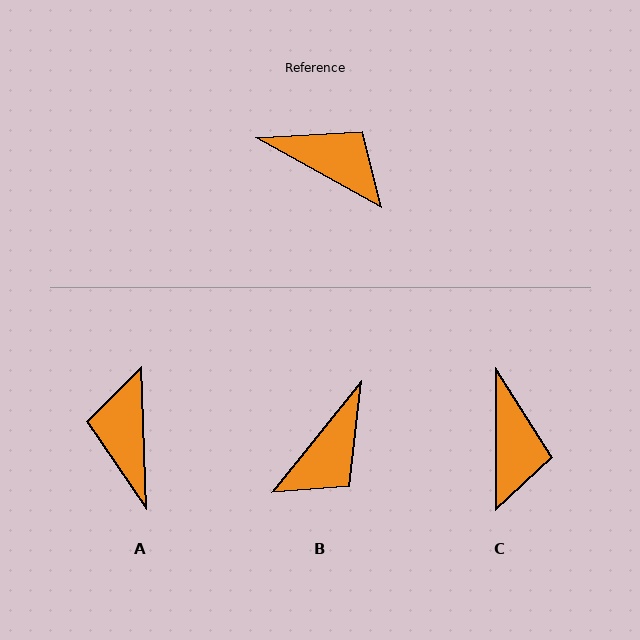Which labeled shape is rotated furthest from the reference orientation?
A, about 121 degrees away.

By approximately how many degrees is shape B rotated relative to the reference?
Approximately 100 degrees clockwise.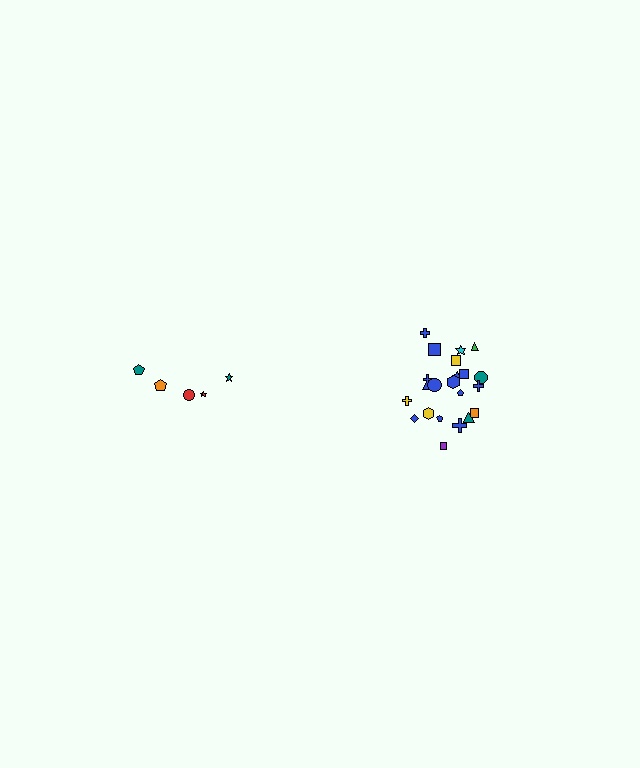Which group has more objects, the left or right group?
The right group.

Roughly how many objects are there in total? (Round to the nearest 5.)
Roughly 25 objects in total.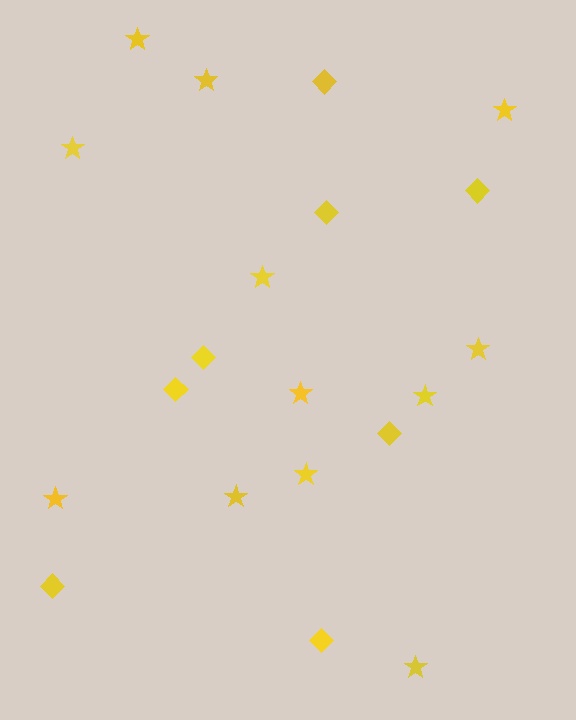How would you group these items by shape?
There are 2 groups: one group of stars (12) and one group of diamonds (8).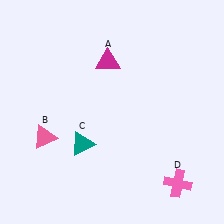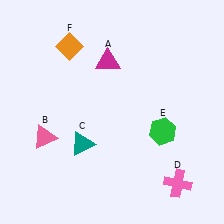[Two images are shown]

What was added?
A green hexagon (E), an orange diamond (F) were added in Image 2.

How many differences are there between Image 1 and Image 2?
There are 2 differences between the two images.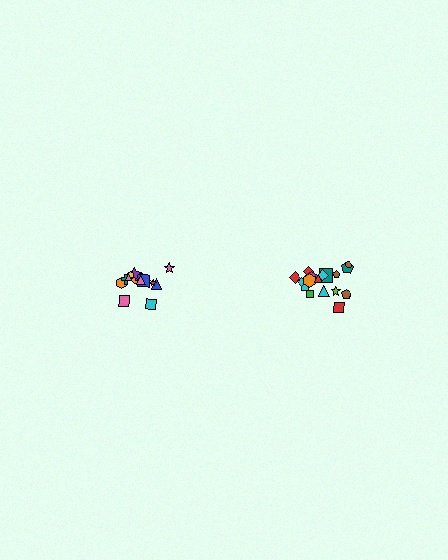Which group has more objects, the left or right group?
The right group.